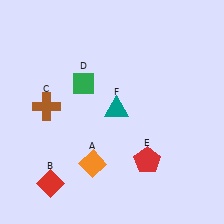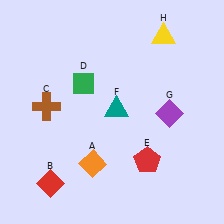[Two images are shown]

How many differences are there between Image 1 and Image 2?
There are 2 differences between the two images.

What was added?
A purple diamond (G), a yellow triangle (H) were added in Image 2.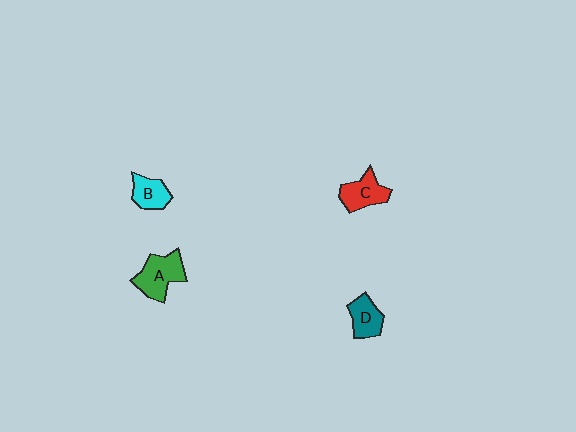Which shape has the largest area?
Shape A (green).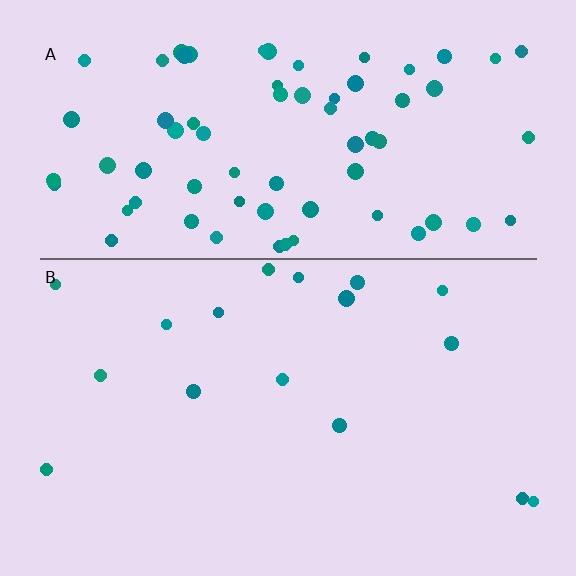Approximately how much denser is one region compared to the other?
Approximately 4.3× — region A over region B.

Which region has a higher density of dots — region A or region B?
A (the top).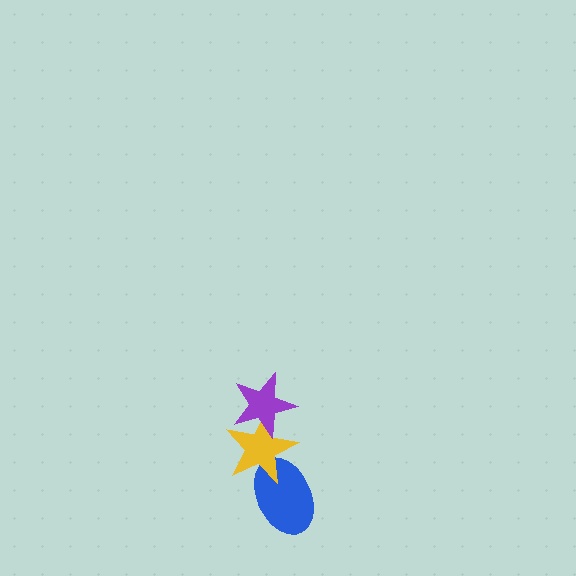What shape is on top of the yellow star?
The purple star is on top of the yellow star.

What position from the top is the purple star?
The purple star is 1st from the top.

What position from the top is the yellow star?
The yellow star is 2nd from the top.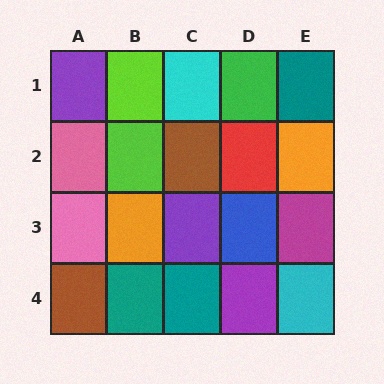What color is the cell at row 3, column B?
Orange.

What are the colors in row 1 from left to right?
Purple, lime, cyan, green, teal.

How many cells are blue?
1 cell is blue.